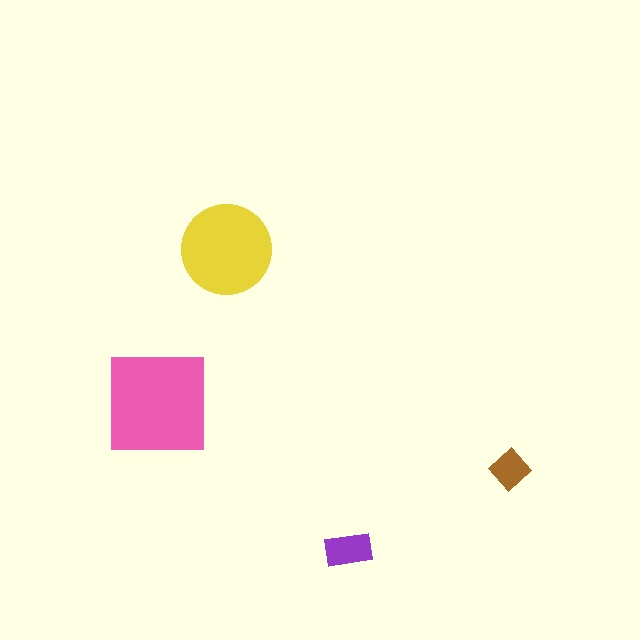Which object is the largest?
The pink square.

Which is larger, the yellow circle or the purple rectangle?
The yellow circle.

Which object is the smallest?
The brown diamond.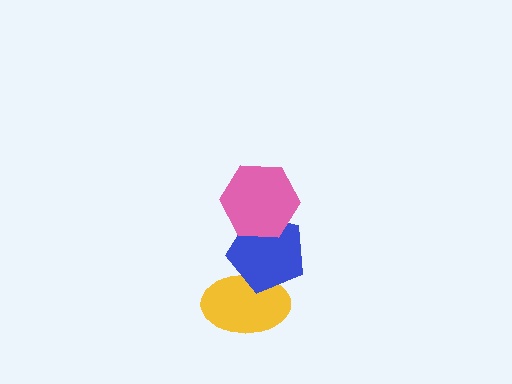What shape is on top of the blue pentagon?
The pink hexagon is on top of the blue pentagon.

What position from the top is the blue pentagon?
The blue pentagon is 2nd from the top.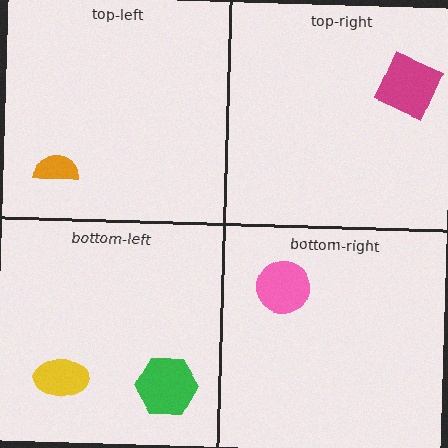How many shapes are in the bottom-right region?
1.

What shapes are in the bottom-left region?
The green hexagon, the yellow ellipse.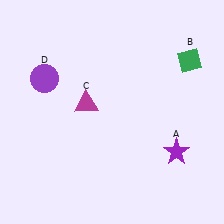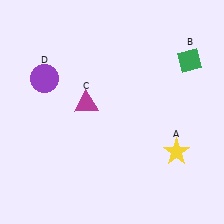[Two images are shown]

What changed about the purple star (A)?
In Image 1, A is purple. In Image 2, it changed to yellow.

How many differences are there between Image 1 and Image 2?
There is 1 difference between the two images.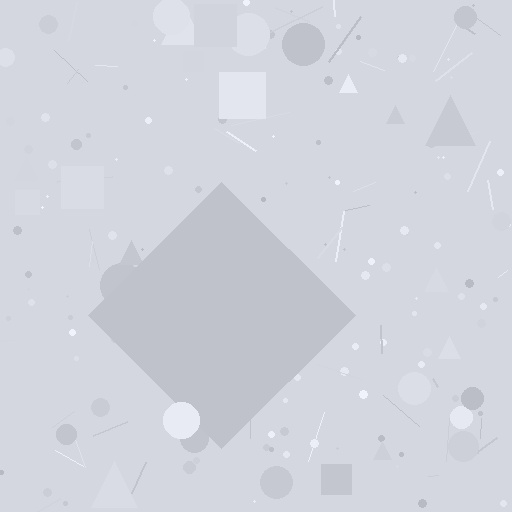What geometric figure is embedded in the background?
A diamond is embedded in the background.